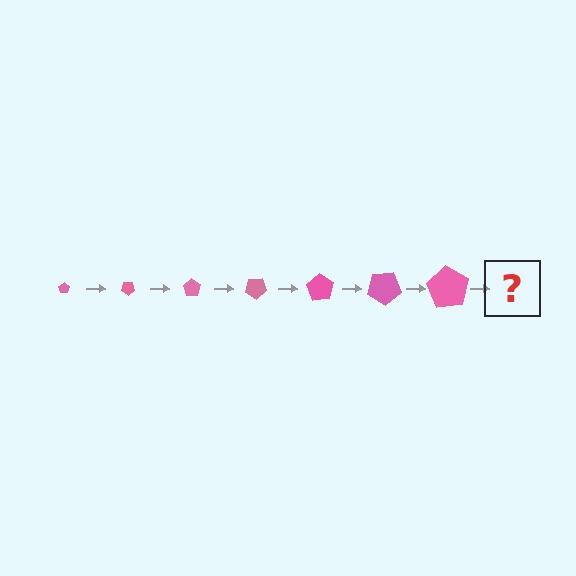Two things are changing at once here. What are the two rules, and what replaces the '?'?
The two rules are that the pentagon grows larger each step and it rotates 35 degrees each step. The '?' should be a pentagon, larger than the previous one and rotated 245 degrees from the start.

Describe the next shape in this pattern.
It should be a pentagon, larger than the previous one and rotated 245 degrees from the start.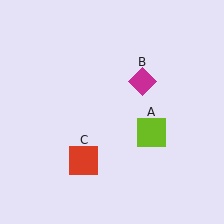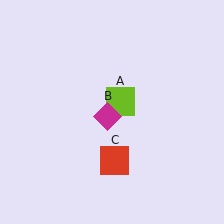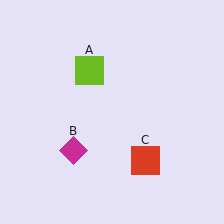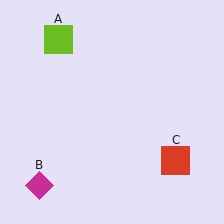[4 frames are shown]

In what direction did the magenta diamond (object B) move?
The magenta diamond (object B) moved down and to the left.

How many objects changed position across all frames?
3 objects changed position: lime square (object A), magenta diamond (object B), red square (object C).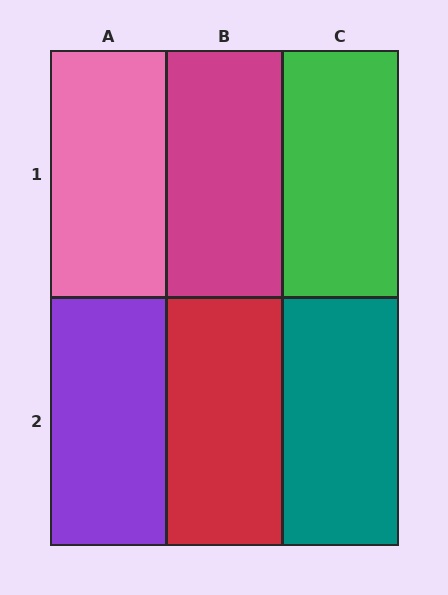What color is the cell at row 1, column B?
Magenta.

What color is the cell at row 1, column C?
Green.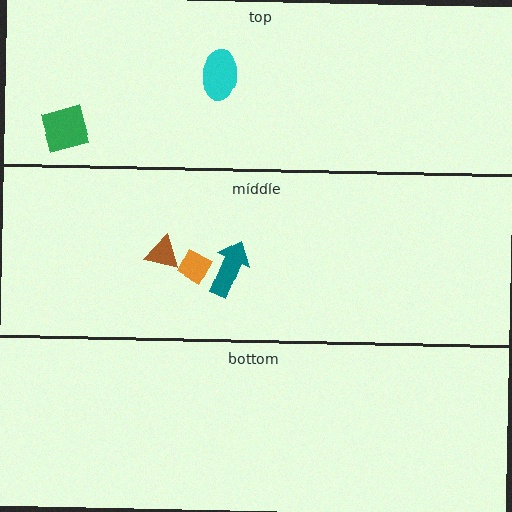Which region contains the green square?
The top region.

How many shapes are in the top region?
2.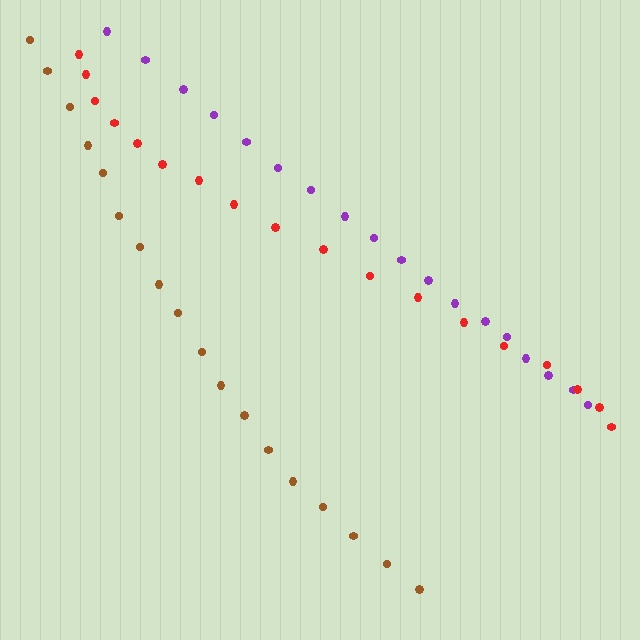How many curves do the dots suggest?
There are 3 distinct paths.